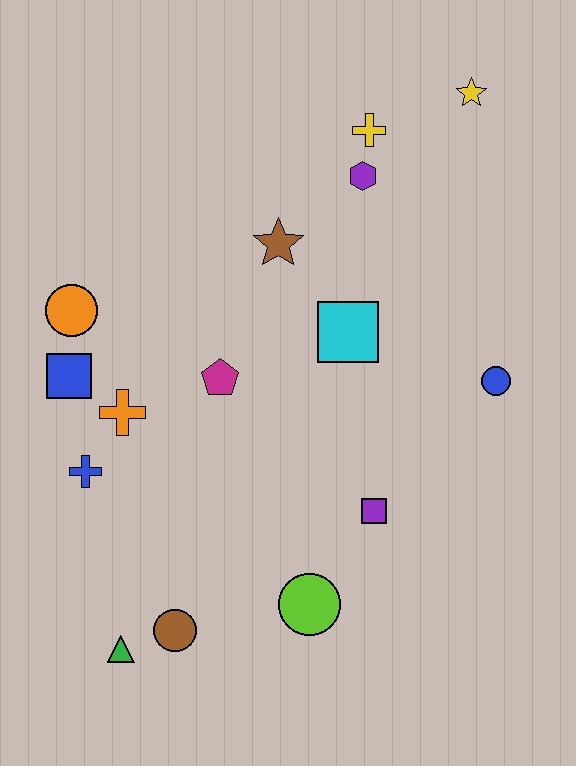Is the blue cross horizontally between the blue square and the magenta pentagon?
Yes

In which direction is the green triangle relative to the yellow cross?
The green triangle is below the yellow cross.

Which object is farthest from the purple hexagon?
The green triangle is farthest from the purple hexagon.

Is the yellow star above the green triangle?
Yes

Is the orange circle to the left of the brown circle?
Yes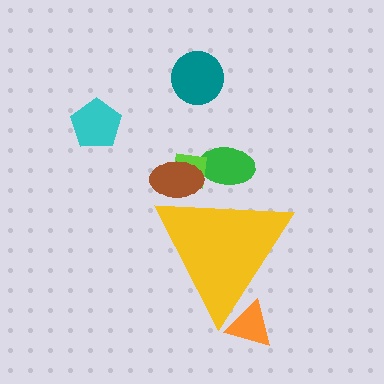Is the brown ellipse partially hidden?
Yes, the brown ellipse is partially hidden behind the yellow triangle.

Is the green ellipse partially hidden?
Yes, the green ellipse is partially hidden behind the yellow triangle.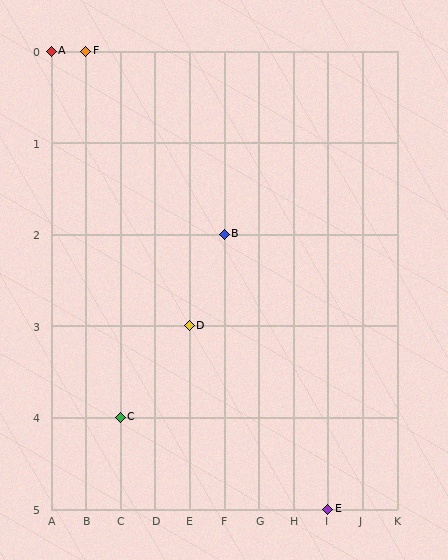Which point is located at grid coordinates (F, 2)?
Point B is at (F, 2).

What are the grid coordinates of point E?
Point E is at grid coordinates (I, 5).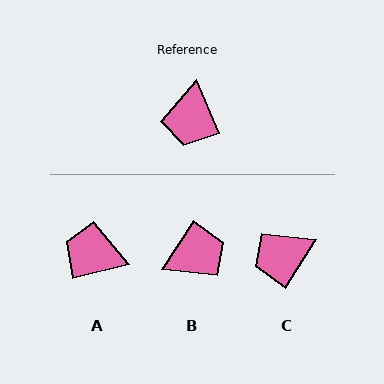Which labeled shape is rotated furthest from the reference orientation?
B, about 124 degrees away.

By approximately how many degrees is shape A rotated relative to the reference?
Approximately 99 degrees clockwise.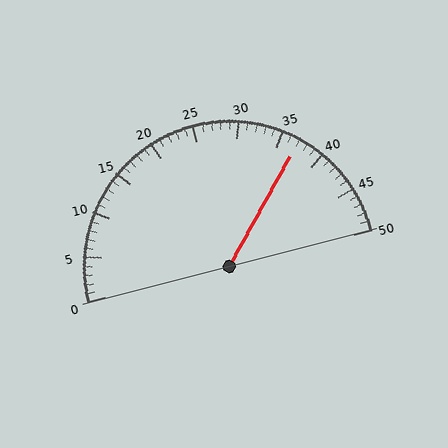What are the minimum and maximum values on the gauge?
The gauge ranges from 0 to 50.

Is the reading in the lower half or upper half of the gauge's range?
The reading is in the upper half of the range (0 to 50).